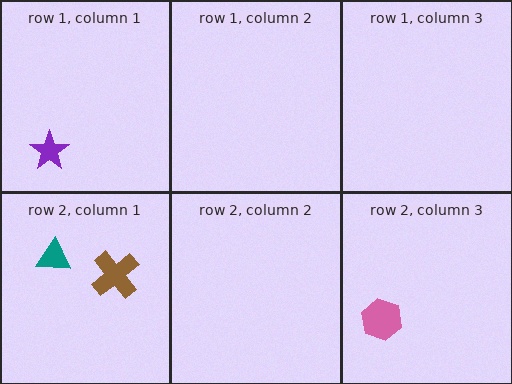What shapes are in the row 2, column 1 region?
The teal triangle, the brown cross.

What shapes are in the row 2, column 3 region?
The pink hexagon.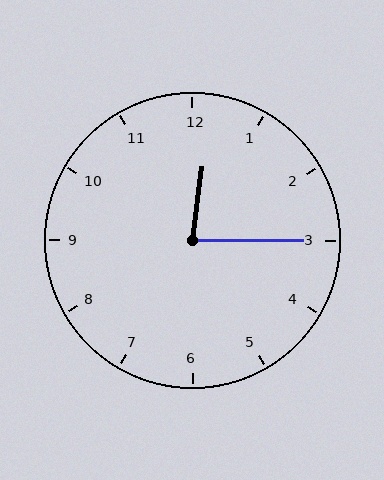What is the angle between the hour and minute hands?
Approximately 82 degrees.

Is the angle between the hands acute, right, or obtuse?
It is acute.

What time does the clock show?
12:15.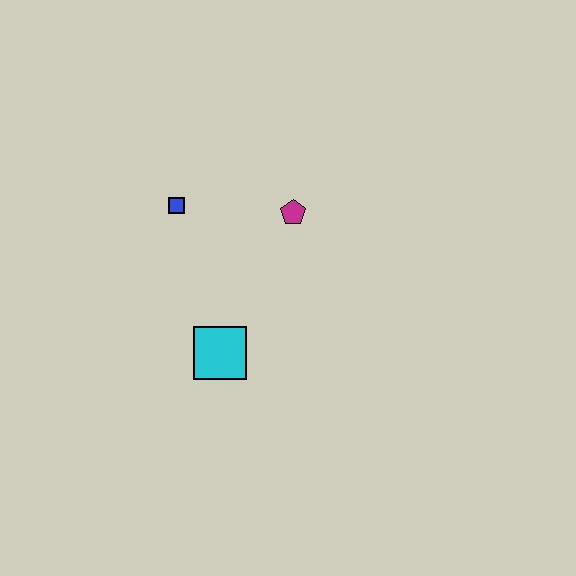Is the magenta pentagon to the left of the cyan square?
No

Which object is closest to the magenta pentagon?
The blue square is closest to the magenta pentagon.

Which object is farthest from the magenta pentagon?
The cyan square is farthest from the magenta pentagon.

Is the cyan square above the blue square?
No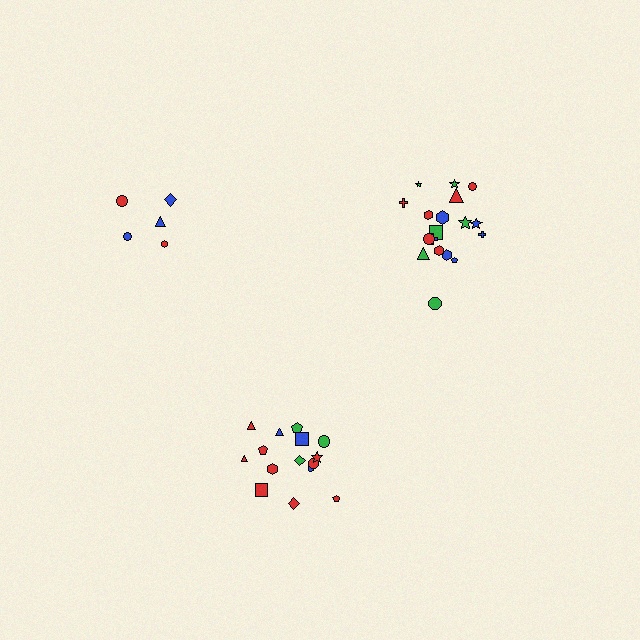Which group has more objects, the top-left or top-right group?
The top-right group.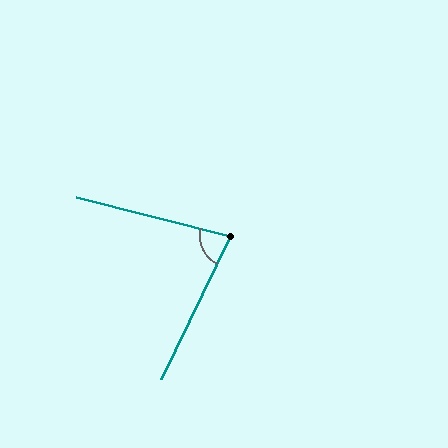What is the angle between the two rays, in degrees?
Approximately 79 degrees.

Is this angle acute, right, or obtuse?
It is acute.